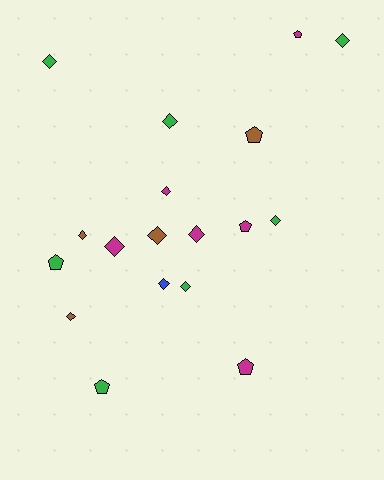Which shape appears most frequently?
Diamond, with 12 objects.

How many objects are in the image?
There are 18 objects.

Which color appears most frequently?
Green, with 7 objects.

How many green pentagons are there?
There are 2 green pentagons.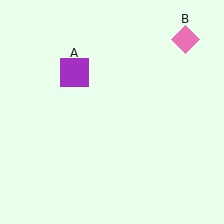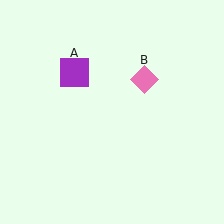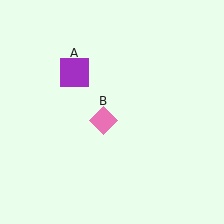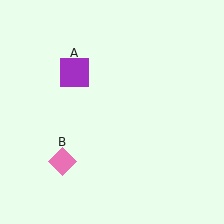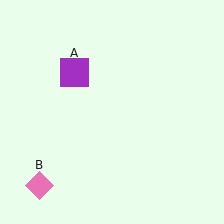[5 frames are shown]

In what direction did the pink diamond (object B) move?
The pink diamond (object B) moved down and to the left.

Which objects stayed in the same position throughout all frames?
Purple square (object A) remained stationary.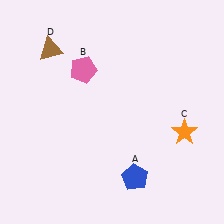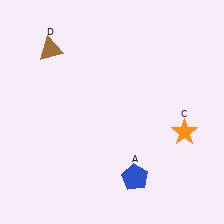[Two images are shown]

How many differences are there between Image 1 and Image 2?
There is 1 difference between the two images.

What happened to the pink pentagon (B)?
The pink pentagon (B) was removed in Image 2. It was in the top-left area of Image 1.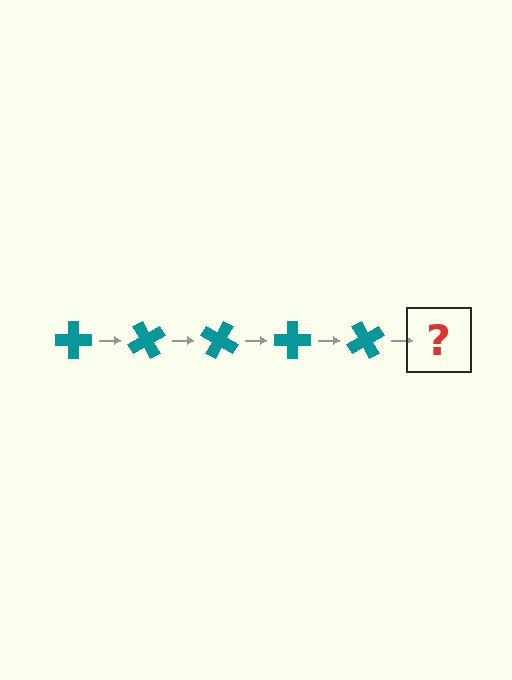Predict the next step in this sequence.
The next step is a teal cross rotated 300 degrees.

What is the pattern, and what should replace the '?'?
The pattern is that the cross rotates 60 degrees each step. The '?' should be a teal cross rotated 300 degrees.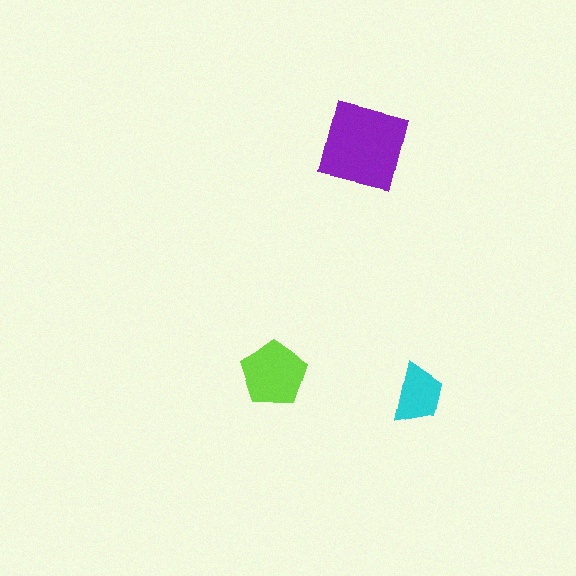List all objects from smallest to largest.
The cyan trapezoid, the lime pentagon, the purple square.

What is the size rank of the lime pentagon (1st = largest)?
2nd.